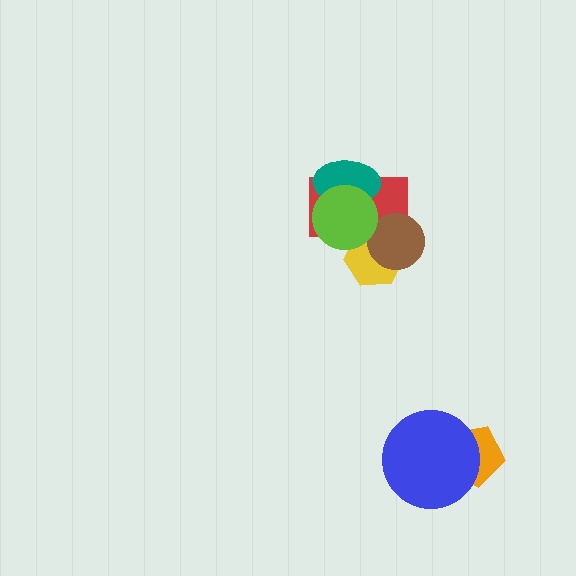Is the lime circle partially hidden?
No, no other shape covers it.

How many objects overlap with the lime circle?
3 objects overlap with the lime circle.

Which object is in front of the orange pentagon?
The blue circle is in front of the orange pentagon.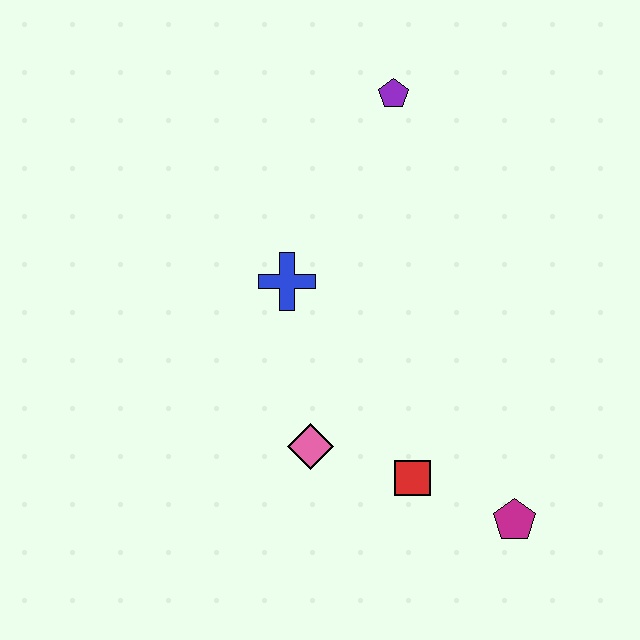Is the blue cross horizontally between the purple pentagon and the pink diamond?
No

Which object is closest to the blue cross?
The pink diamond is closest to the blue cross.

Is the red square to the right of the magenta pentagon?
No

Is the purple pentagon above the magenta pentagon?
Yes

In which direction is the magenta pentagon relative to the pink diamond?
The magenta pentagon is to the right of the pink diamond.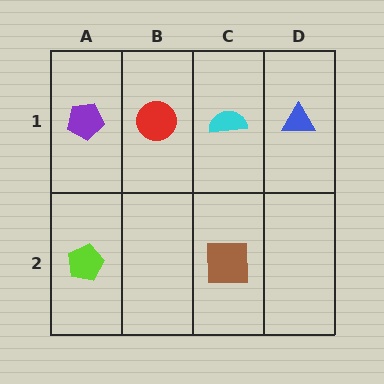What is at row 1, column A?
A purple pentagon.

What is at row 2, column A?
A lime pentagon.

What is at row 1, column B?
A red circle.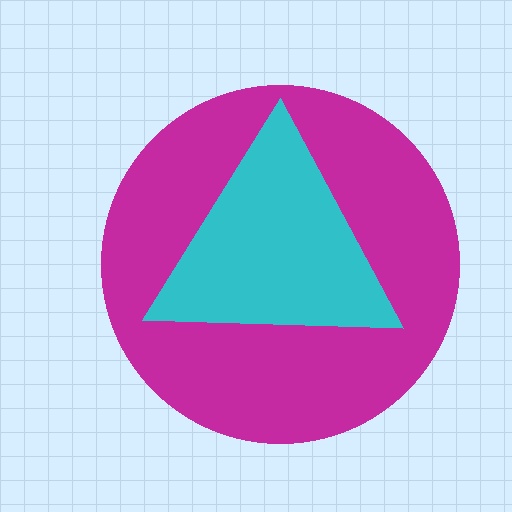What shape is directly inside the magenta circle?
The cyan triangle.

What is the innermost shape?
The cyan triangle.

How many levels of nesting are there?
2.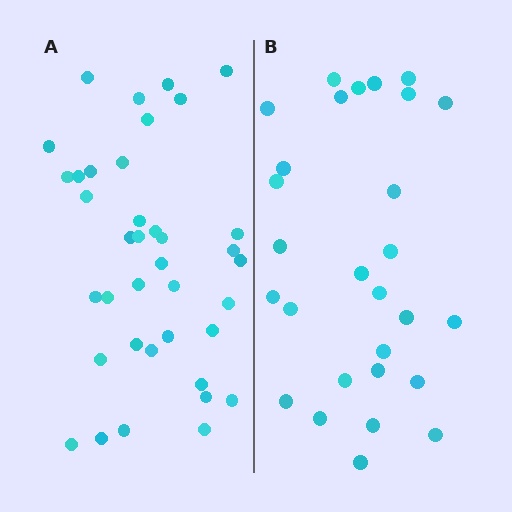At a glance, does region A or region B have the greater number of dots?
Region A (the left region) has more dots.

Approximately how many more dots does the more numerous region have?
Region A has roughly 10 or so more dots than region B.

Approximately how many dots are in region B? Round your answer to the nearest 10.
About 30 dots. (The exact count is 28, which rounds to 30.)